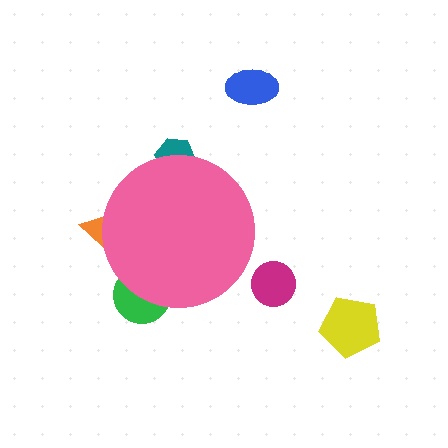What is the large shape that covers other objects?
A pink circle.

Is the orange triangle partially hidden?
Yes, the orange triangle is partially hidden behind the pink circle.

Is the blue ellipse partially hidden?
No, the blue ellipse is fully visible.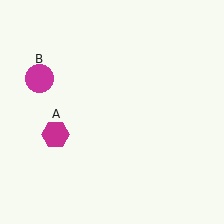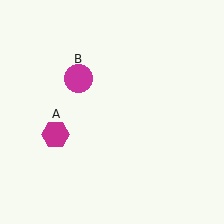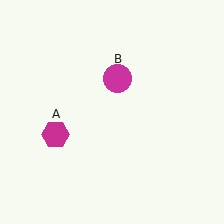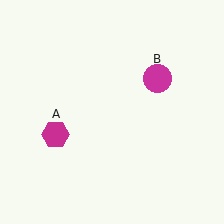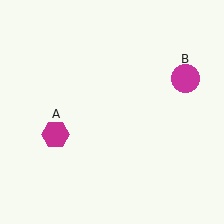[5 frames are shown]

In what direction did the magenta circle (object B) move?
The magenta circle (object B) moved right.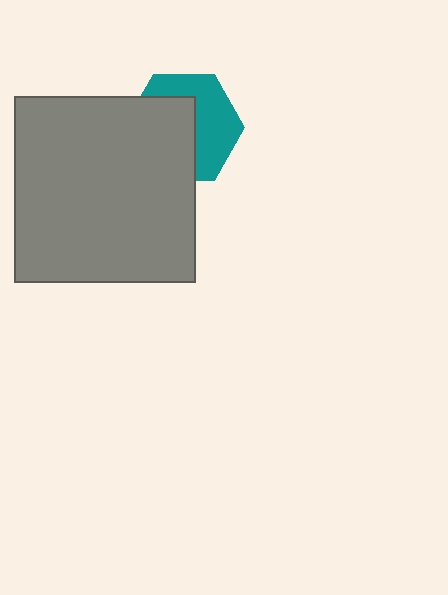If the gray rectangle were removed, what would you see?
You would see the complete teal hexagon.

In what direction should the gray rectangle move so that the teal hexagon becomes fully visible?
The gray rectangle should move toward the lower-left. That is the shortest direction to clear the overlap and leave the teal hexagon fully visible.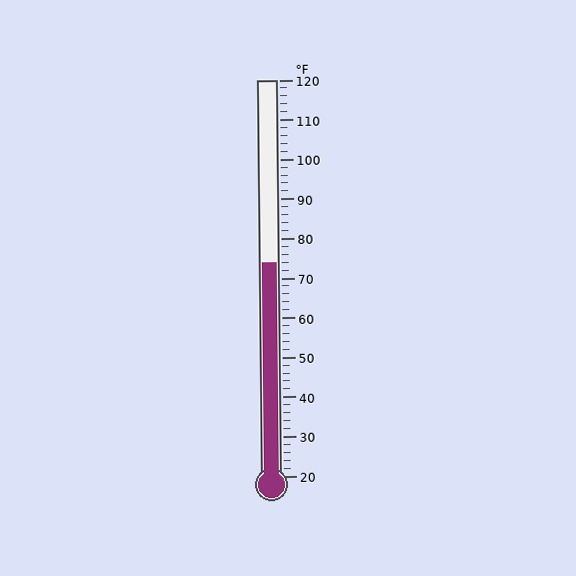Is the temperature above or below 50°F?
The temperature is above 50°F.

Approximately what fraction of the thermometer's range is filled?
The thermometer is filled to approximately 55% of its range.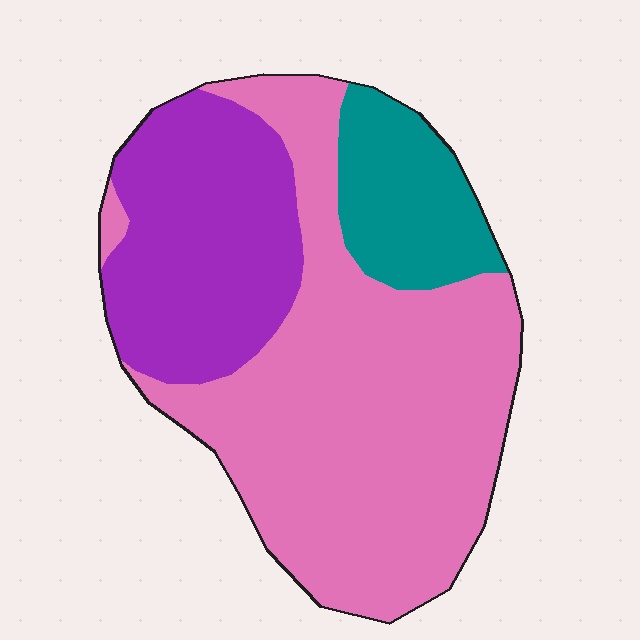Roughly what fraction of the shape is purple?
Purple takes up about one quarter (1/4) of the shape.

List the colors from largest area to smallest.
From largest to smallest: pink, purple, teal.